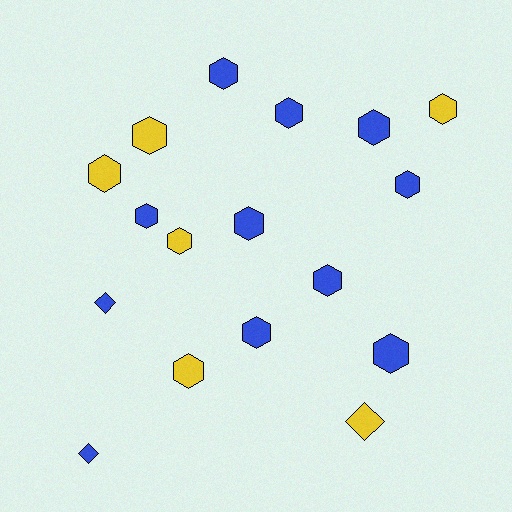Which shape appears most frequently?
Hexagon, with 14 objects.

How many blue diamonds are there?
There are 2 blue diamonds.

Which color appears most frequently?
Blue, with 11 objects.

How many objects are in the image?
There are 17 objects.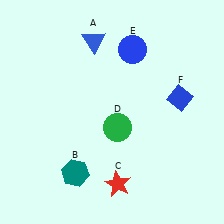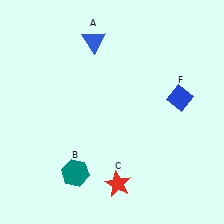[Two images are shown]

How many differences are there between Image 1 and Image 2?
There are 2 differences between the two images.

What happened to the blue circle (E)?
The blue circle (E) was removed in Image 2. It was in the top-right area of Image 1.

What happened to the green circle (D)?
The green circle (D) was removed in Image 2. It was in the bottom-right area of Image 1.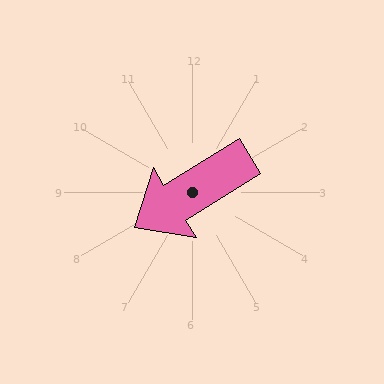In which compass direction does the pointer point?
Southwest.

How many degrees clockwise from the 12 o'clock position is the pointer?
Approximately 238 degrees.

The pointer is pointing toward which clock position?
Roughly 8 o'clock.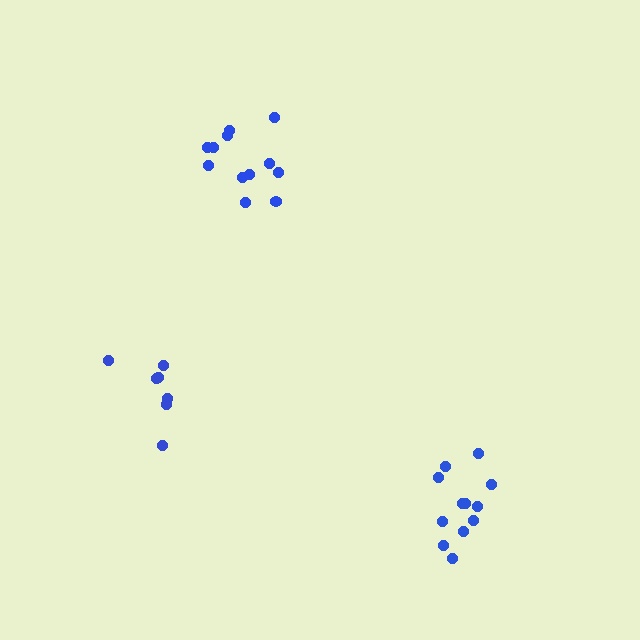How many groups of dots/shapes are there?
There are 3 groups.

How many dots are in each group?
Group 1: 7 dots, Group 2: 12 dots, Group 3: 12 dots (31 total).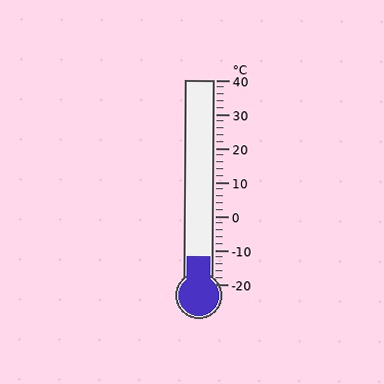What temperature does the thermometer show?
The thermometer shows approximately -12°C.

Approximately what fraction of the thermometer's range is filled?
The thermometer is filled to approximately 15% of its range.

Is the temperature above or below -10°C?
The temperature is below -10°C.